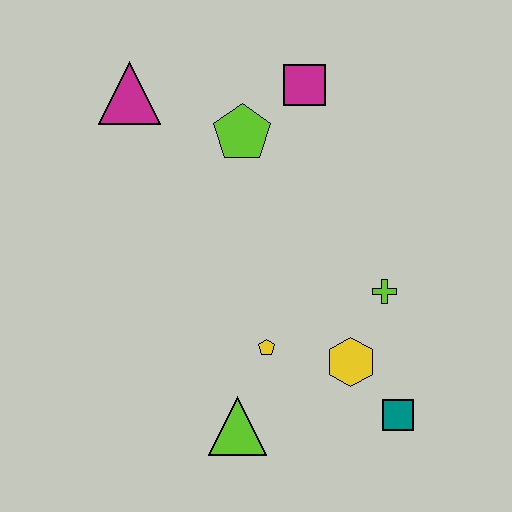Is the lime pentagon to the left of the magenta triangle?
No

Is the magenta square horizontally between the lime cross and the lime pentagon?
Yes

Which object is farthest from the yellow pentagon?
The magenta triangle is farthest from the yellow pentagon.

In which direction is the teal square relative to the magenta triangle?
The teal square is below the magenta triangle.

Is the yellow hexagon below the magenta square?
Yes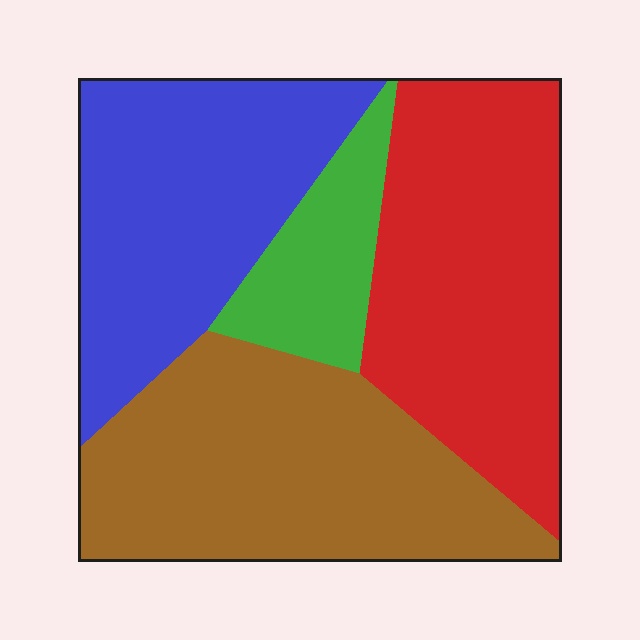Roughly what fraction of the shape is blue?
Blue covers roughly 25% of the shape.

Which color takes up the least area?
Green, at roughly 10%.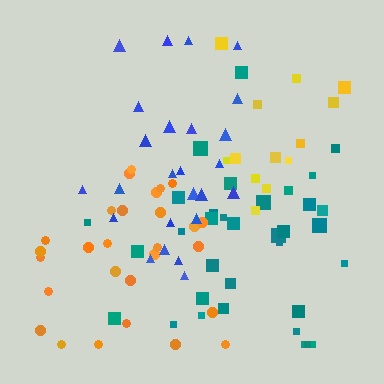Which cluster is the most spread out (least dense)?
Orange.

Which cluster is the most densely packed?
Blue.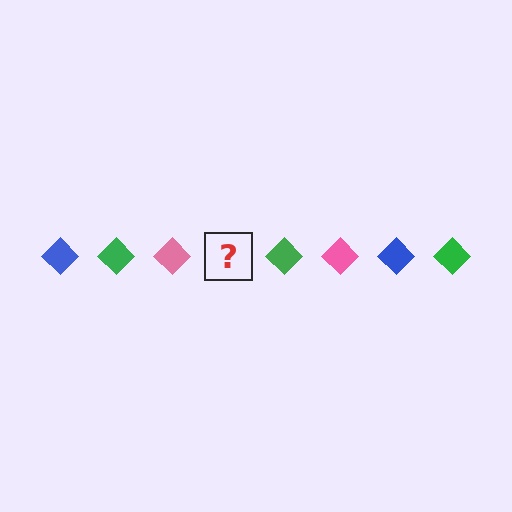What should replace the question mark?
The question mark should be replaced with a blue diamond.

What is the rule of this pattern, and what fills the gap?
The rule is that the pattern cycles through blue, green, pink diamonds. The gap should be filled with a blue diamond.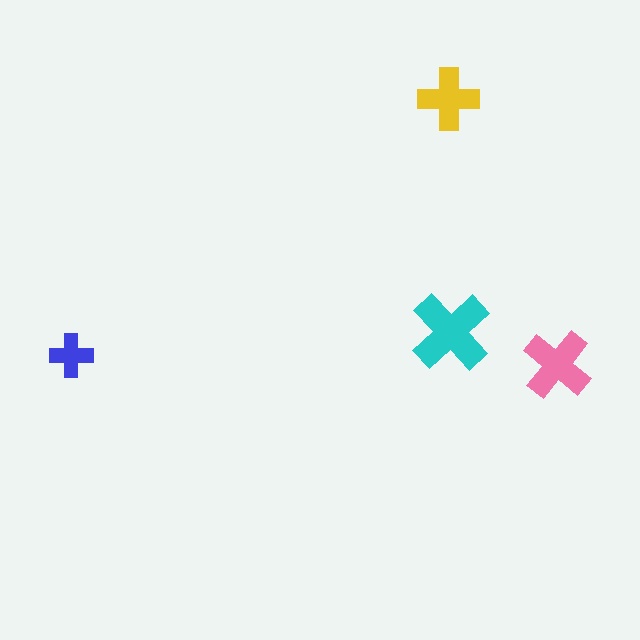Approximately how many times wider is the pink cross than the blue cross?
About 1.5 times wider.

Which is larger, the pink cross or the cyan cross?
The cyan one.